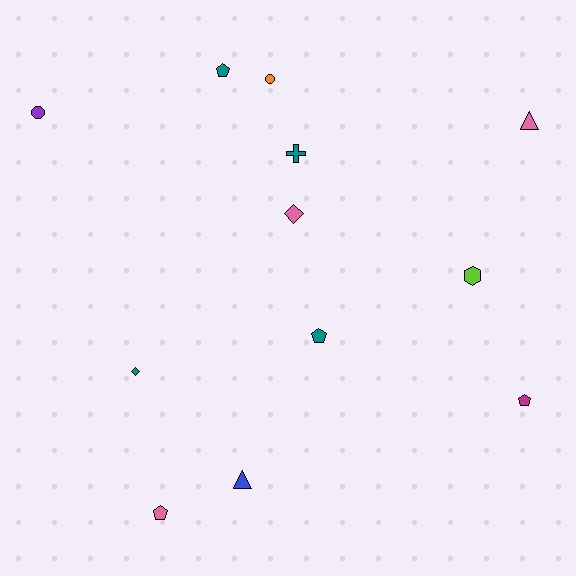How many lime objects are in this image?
There is 1 lime object.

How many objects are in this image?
There are 12 objects.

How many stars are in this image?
There are no stars.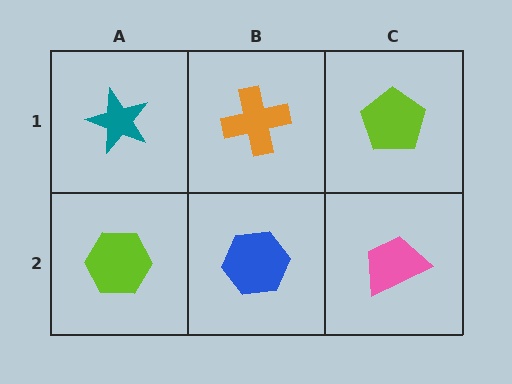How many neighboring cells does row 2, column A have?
2.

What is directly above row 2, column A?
A teal star.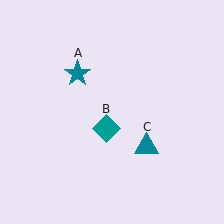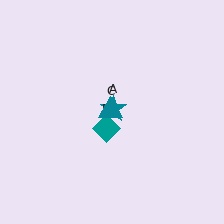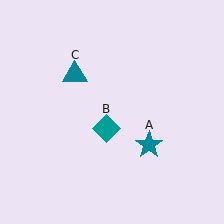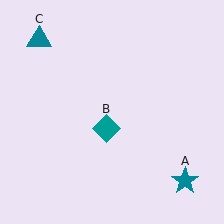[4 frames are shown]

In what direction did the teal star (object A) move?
The teal star (object A) moved down and to the right.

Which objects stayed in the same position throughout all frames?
Teal diamond (object B) remained stationary.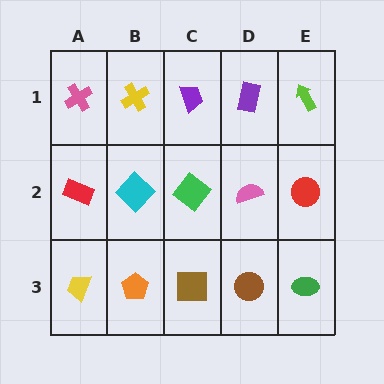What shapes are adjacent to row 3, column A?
A red rectangle (row 2, column A), an orange pentagon (row 3, column B).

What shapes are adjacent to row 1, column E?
A red circle (row 2, column E), a purple rectangle (row 1, column D).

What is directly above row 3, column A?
A red rectangle.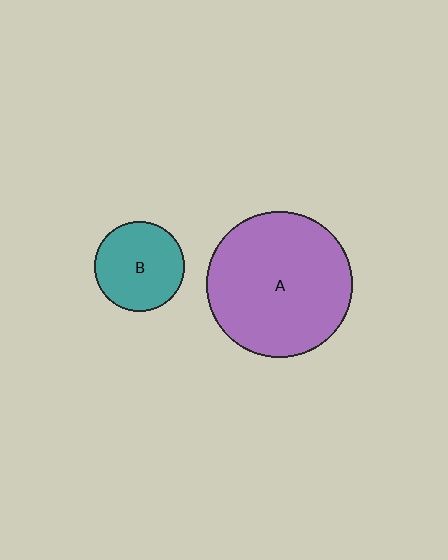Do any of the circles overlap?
No, none of the circles overlap.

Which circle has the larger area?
Circle A (purple).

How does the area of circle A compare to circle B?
Approximately 2.6 times.